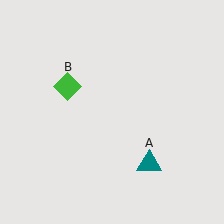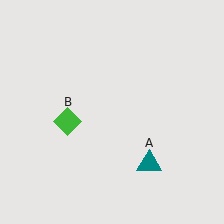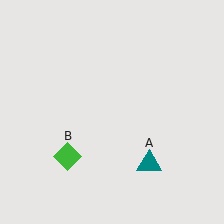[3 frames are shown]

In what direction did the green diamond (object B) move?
The green diamond (object B) moved down.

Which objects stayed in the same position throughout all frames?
Teal triangle (object A) remained stationary.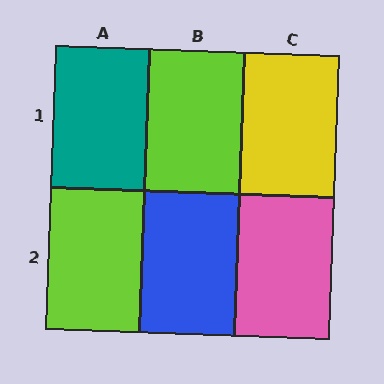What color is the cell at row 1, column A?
Teal.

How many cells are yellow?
1 cell is yellow.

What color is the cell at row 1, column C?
Yellow.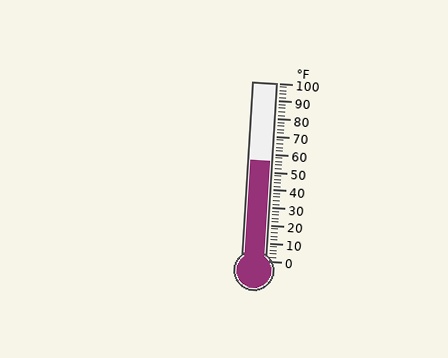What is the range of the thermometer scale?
The thermometer scale ranges from 0°F to 100°F.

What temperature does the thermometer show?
The thermometer shows approximately 56°F.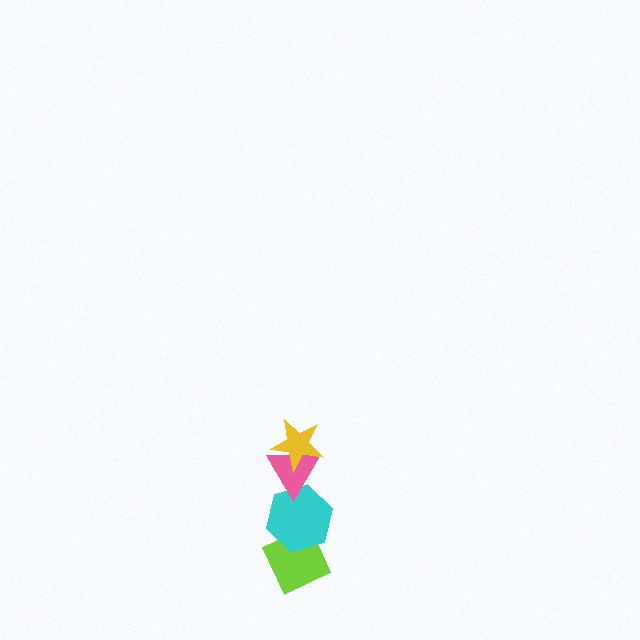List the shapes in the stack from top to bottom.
From top to bottom: the yellow star, the pink triangle, the cyan hexagon, the lime diamond.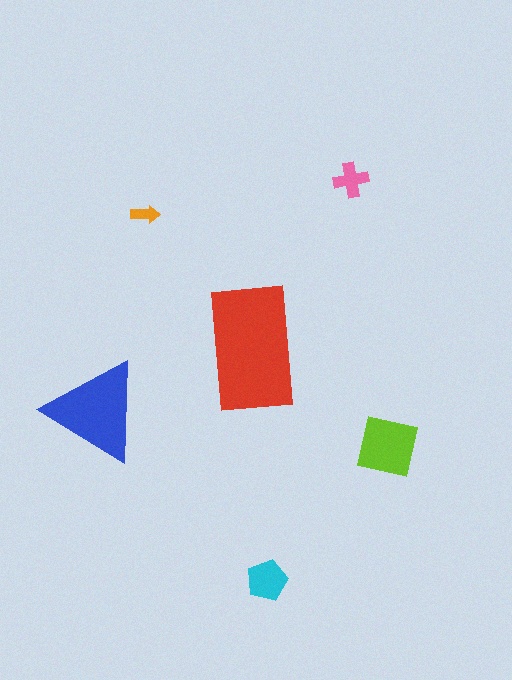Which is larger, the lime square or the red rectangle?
The red rectangle.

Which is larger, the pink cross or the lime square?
The lime square.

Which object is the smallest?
The orange arrow.